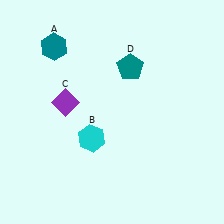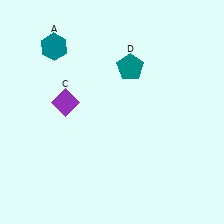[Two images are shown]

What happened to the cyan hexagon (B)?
The cyan hexagon (B) was removed in Image 2. It was in the bottom-left area of Image 1.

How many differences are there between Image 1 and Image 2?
There is 1 difference between the two images.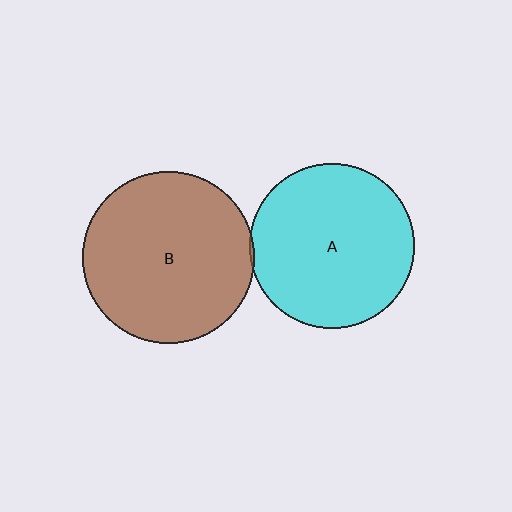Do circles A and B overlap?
Yes.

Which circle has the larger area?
Circle B (brown).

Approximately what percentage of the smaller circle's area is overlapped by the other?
Approximately 5%.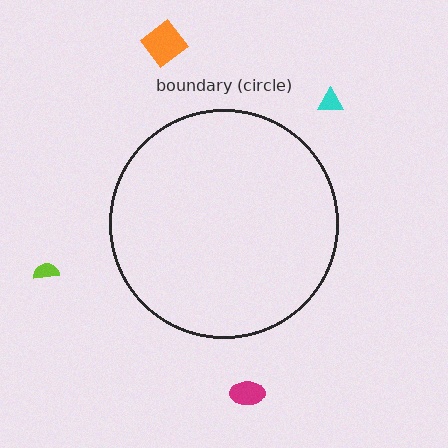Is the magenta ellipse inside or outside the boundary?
Outside.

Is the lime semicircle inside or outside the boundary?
Outside.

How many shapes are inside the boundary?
0 inside, 4 outside.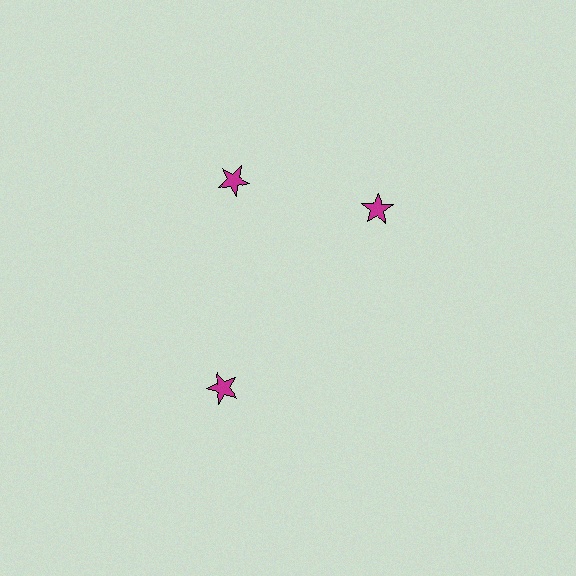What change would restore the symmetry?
The symmetry would be restored by rotating it back into even spacing with its neighbors so that all 3 stars sit at equal angles and equal distance from the center.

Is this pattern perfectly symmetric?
No. The 3 magenta stars are arranged in a ring, but one element near the 3 o'clock position is rotated out of alignment along the ring, breaking the 3-fold rotational symmetry.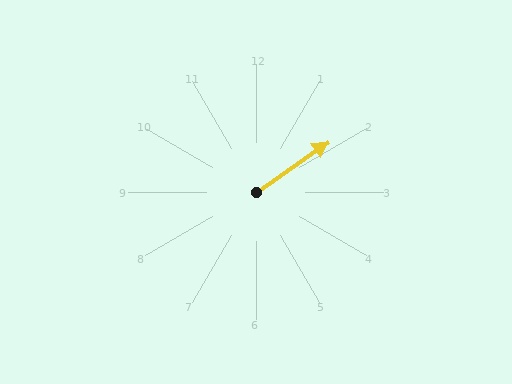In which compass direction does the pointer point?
Northeast.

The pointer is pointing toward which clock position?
Roughly 2 o'clock.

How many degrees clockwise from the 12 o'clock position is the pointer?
Approximately 55 degrees.